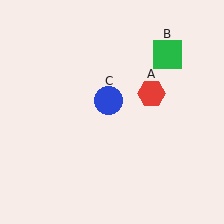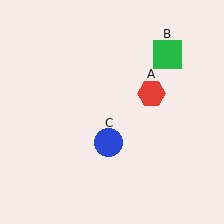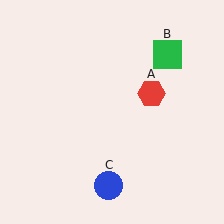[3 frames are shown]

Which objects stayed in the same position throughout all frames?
Red hexagon (object A) and green square (object B) remained stationary.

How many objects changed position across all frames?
1 object changed position: blue circle (object C).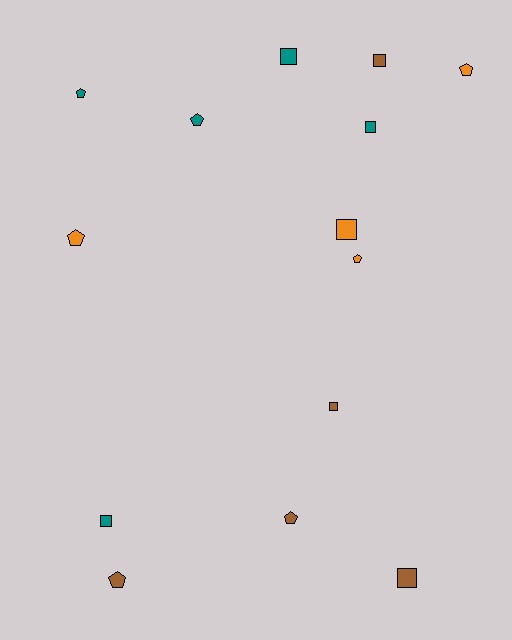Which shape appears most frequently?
Square, with 7 objects.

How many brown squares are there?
There are 3 brown squares.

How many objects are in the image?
There are 14 objects.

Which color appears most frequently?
Teal, with 5 objects.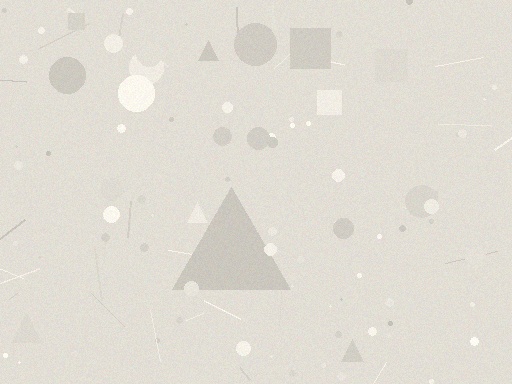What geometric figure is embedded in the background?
A triangle is embedded in the background.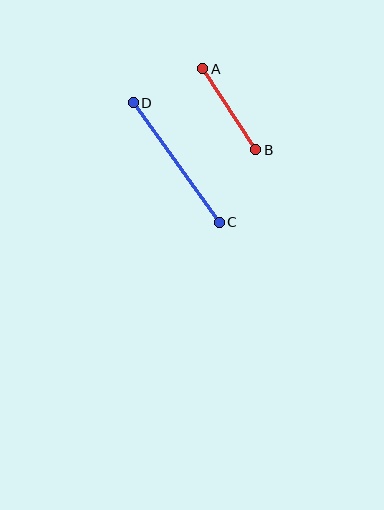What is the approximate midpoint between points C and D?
The midpoint is at approximately (176, 163) pixels.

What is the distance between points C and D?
The distance is approximately 147 pixels.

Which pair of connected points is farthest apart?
Points C and D are farthest apart.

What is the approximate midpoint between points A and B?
The midpoint is at approximately (229, 109) pixels.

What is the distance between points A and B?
The distance is approximately 97 pixels.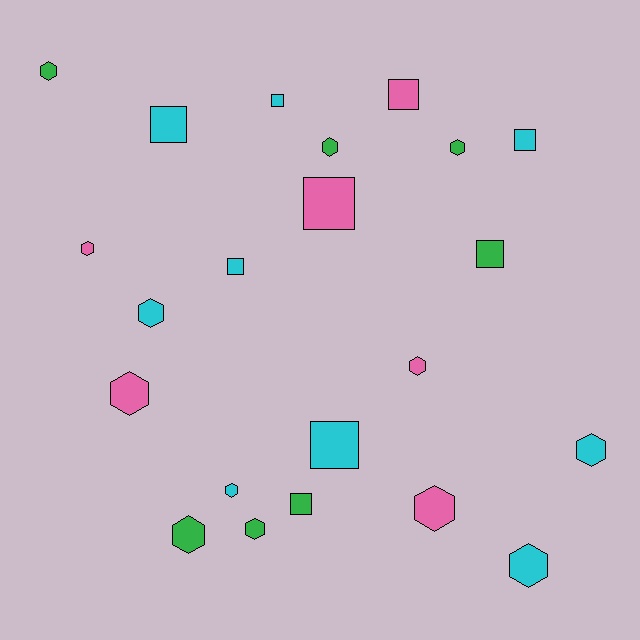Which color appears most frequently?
Cyan, with 9 objects.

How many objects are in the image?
There are 22 objects.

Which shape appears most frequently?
Hexagon, with 13 objects.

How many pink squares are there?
There are 2 pink squares.